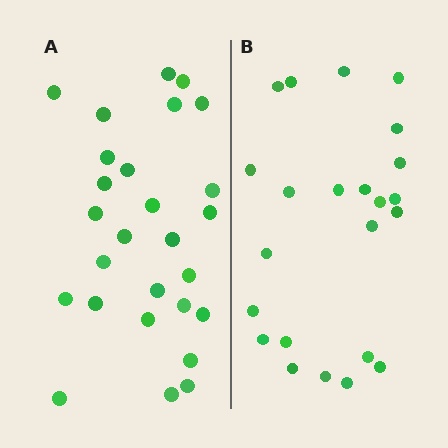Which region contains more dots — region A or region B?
Region A (the left region) has more dots.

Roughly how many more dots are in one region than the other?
Region A has about 4 more dots than region B.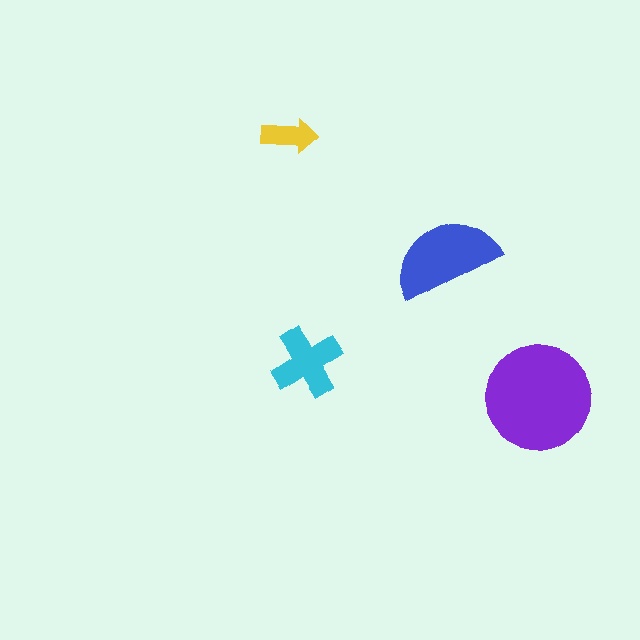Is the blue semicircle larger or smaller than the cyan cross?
Larger.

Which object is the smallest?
The yellow arrow.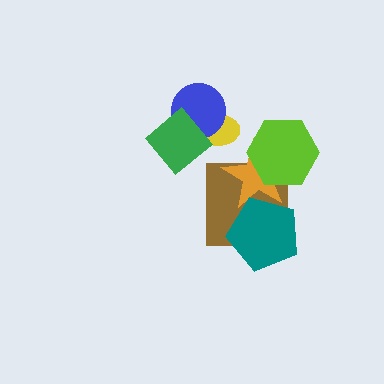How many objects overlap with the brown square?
3 objects overlap with the brown square.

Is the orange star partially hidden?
Yes, it is partially covered by another shape.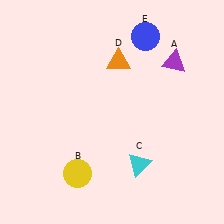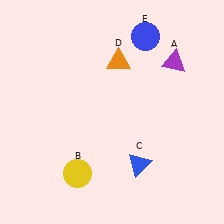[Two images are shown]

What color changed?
The triangle (C) changed from cyan in Image 1 to blue in Image 2.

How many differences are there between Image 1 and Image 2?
There is 1 difference between the two images.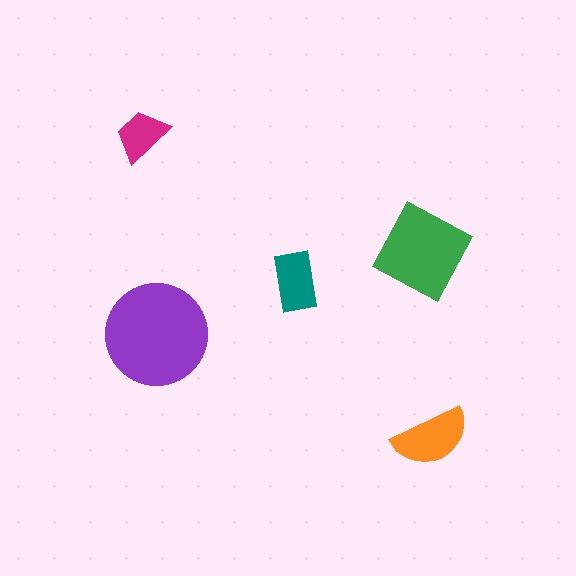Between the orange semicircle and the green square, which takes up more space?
The green square.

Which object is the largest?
The purple circle.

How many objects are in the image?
There are 5 objects in the image.